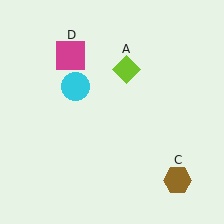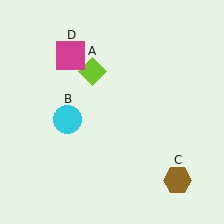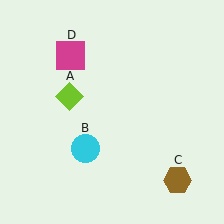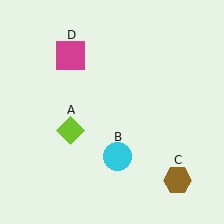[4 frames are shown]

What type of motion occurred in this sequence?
The lime diamond (object A), cyan circle (object B) rotated counterclockwise around the center of the scene.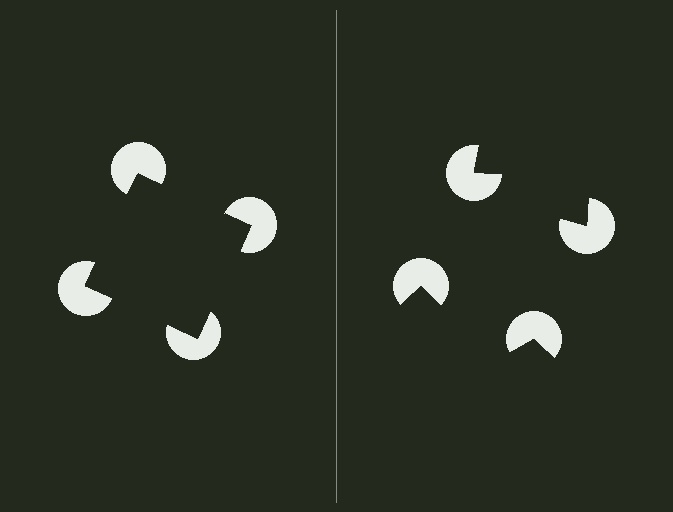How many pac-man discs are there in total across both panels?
8 — 4 on each side.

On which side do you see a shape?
An illusory square appears on the left side. On the right side the wedge cuts are rotated, so no coherent shape forms.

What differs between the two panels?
The pac-man discs are positioned identically on both sides; only the wedge orientations differ. On the left they align to a square; on the right they are misaligned.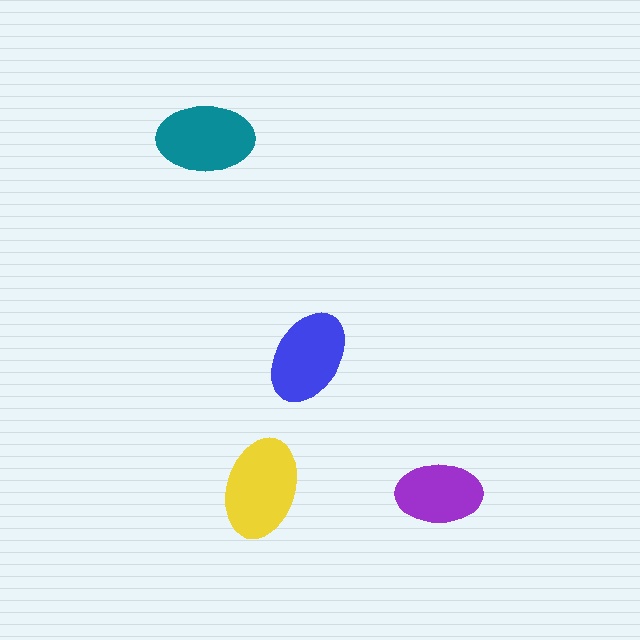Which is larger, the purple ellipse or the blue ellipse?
The blue one.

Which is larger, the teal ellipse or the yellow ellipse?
The yellow one.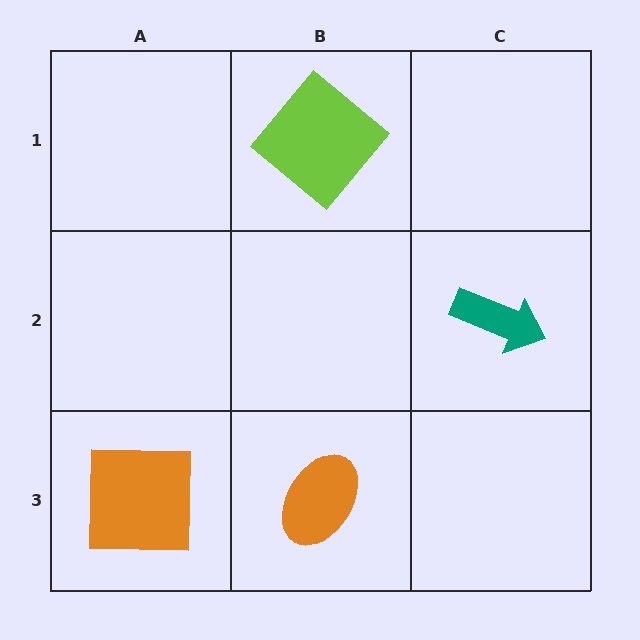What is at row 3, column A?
An orange square.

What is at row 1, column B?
A lime diamond.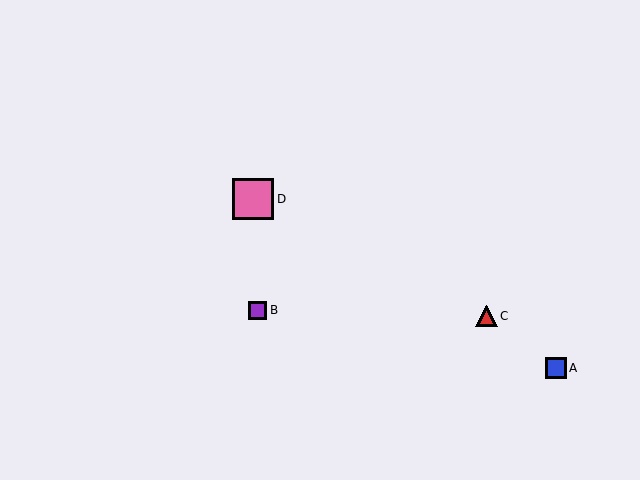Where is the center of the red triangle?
The center of the red triangle is at (486, 316).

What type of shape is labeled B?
Shape B is a purple square.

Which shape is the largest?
The pink square (labeled D) is the largest.